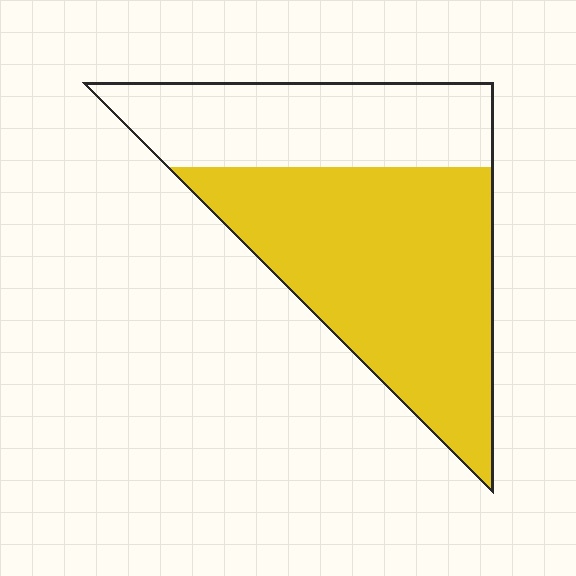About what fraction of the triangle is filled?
About five eighths (5/8).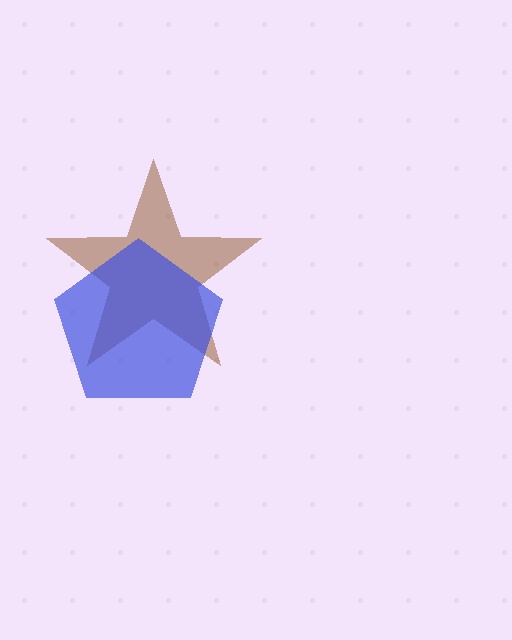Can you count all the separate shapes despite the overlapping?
Yes, there are 2 separate shapes.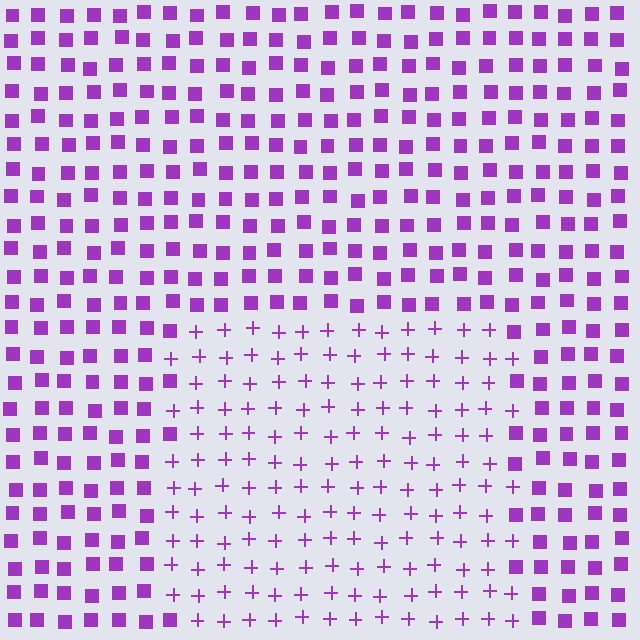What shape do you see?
I see a rectangle.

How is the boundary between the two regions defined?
The boundary is defined by a change in element shape: plus signs inside vs. squares outside. All elements share the same color and spacing.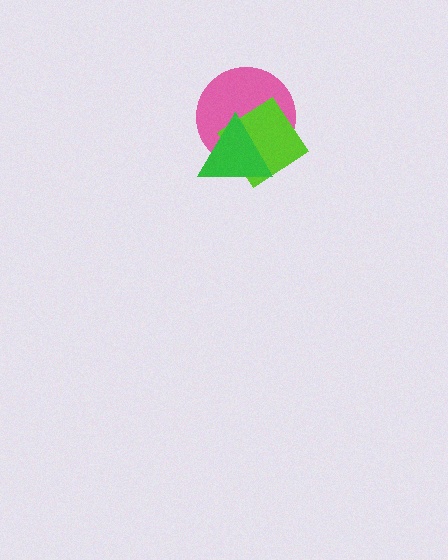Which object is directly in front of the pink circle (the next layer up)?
The lime diamond is directly in front of the pink circle.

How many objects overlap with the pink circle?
2 objects overlap with the pink circle.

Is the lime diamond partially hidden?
Yes, it is partially covered by another shape.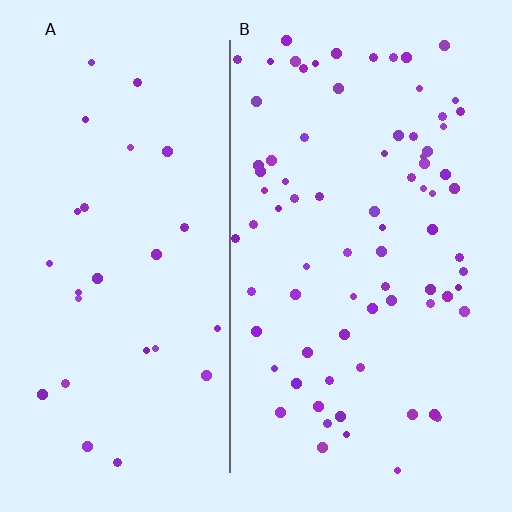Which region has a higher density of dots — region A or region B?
B (the right).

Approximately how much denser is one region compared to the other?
Approximately 2.8× — region B over region A.